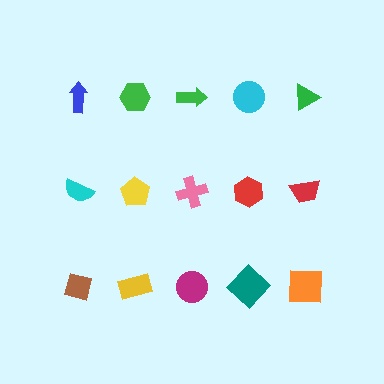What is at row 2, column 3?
A pink cross.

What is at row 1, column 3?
A green arrow.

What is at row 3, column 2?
A yellow rectangle.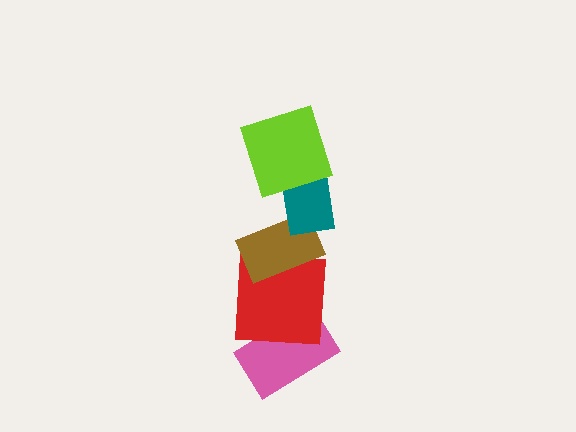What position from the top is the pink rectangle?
The pink rectangle is 5th from the top.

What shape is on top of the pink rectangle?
The red square is on top of the pink rectangle.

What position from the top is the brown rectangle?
The brown rectangle is 3rd from the top.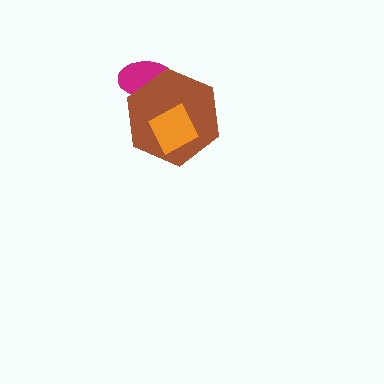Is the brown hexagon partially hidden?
Yes, it is partially covered by another shape.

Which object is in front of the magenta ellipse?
The brown hexagon is in front of the magenta ellipse.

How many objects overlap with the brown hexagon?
2 objects overlap with the brown hexagon.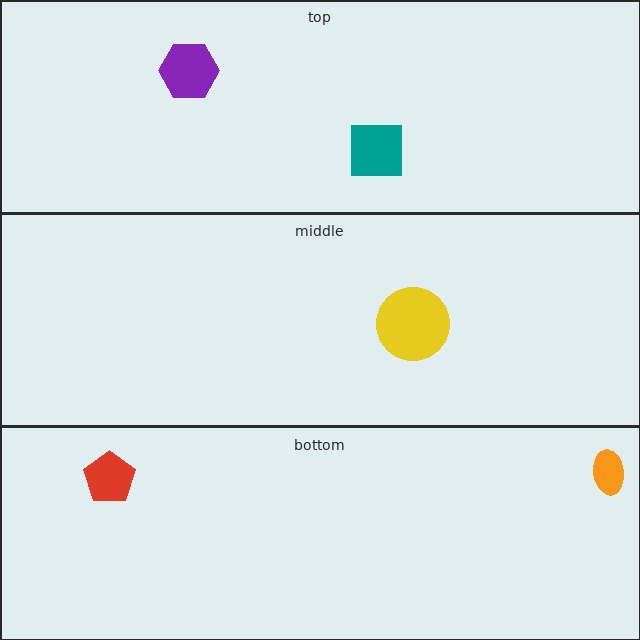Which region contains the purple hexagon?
The top region.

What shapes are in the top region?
The purple hexagon, the teal square.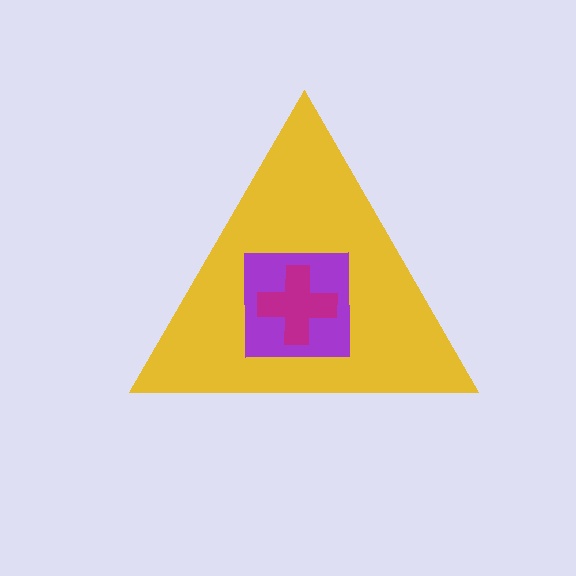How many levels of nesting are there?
3.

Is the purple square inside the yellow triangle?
Yes.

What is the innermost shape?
The magenta cross.